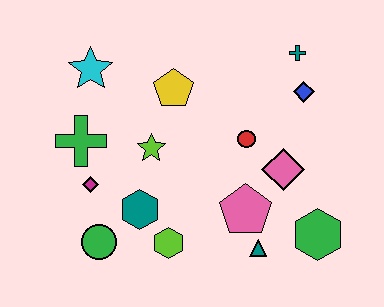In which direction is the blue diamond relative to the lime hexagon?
The blue diamond is above the lime hexagon.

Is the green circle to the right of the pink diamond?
No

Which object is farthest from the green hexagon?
The cyan star is farthest from the green hexagon.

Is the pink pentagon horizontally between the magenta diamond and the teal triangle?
Yes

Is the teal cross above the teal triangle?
Yes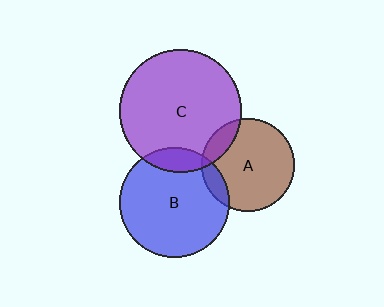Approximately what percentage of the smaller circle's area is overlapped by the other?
Approximately 15%.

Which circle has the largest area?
Circle C (purple).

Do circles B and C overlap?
Yes.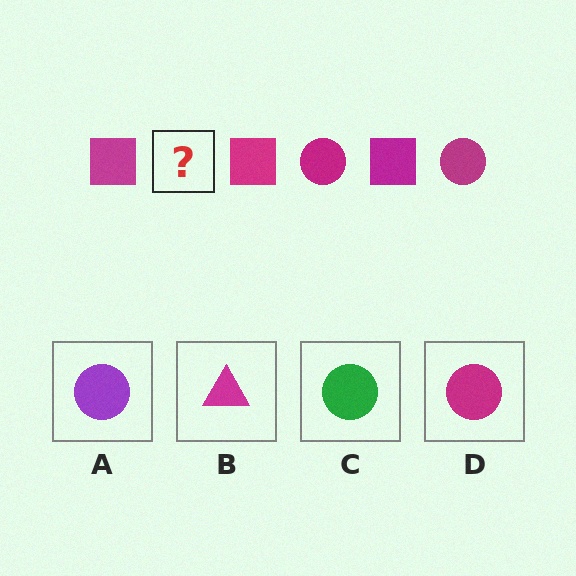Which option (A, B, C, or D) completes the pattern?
D.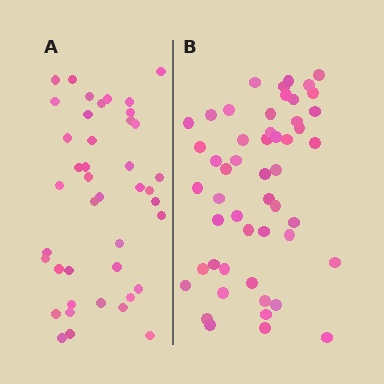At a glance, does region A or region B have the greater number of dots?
Region B (the right region) has more dots.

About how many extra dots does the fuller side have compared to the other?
Region B has roughly 8 or so more dots than region A.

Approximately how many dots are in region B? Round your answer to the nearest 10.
About 50 dots. (The exact count is 51, which rounds to 50.)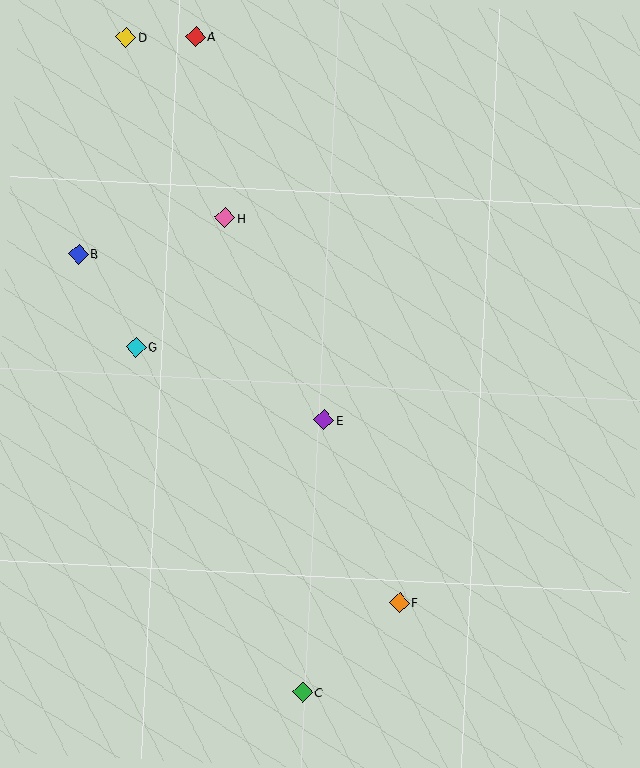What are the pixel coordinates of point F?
Point F is at (400, 603).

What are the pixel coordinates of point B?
Point B is at (78, 254).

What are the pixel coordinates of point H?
Point H is at (225, 218).